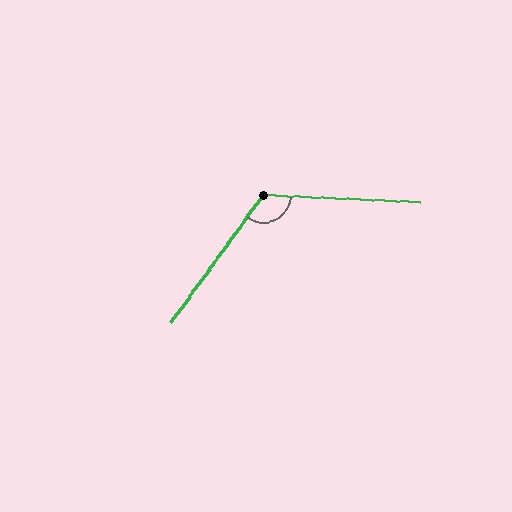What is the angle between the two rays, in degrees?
Approximately 123 degrees.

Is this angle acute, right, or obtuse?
It is obtuse.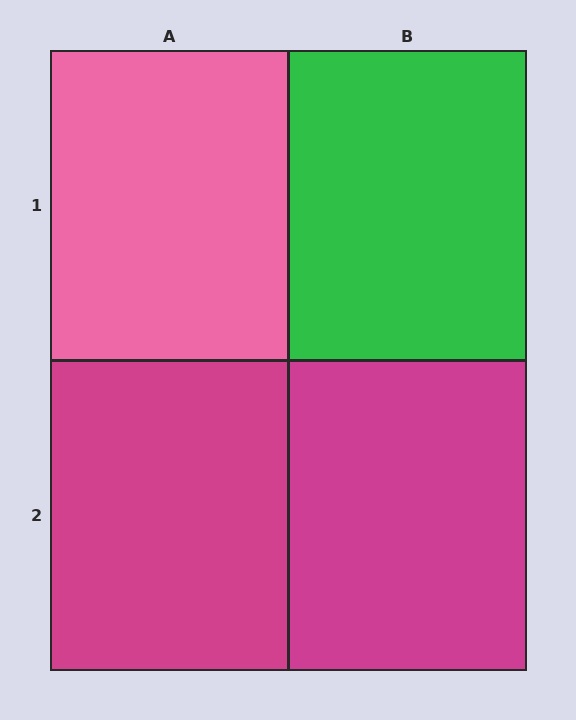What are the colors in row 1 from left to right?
Pink, green.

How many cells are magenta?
2 cells are magenta.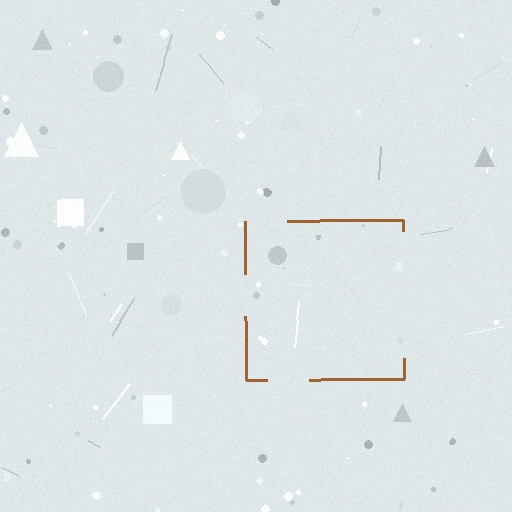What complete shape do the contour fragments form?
The contour fragments form a square.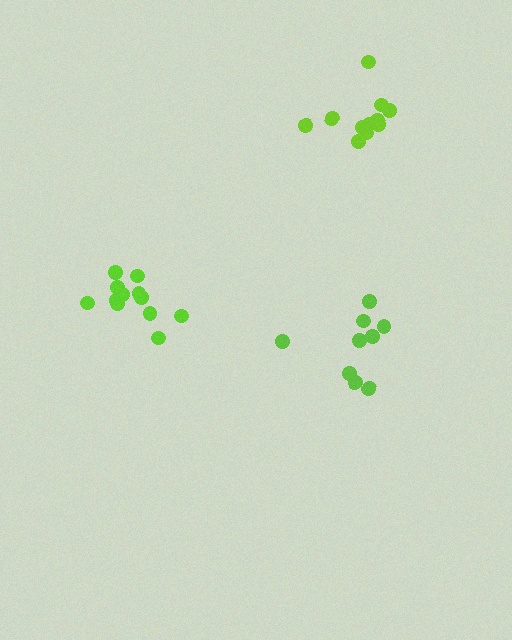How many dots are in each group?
Group 1: 9 dots, Group 2: 12 dots, Group 3: 11 dots (32 total).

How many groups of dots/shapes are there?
There are 3 groups.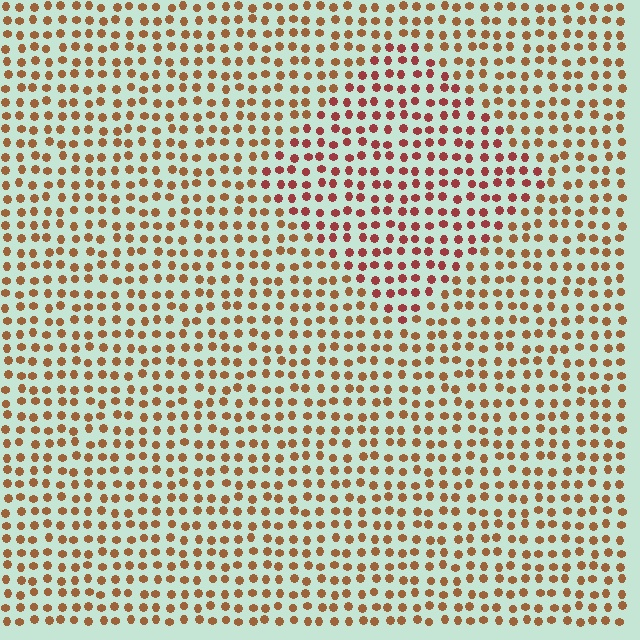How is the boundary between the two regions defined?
The boundary is defined purely by a slight shift in hue (about 28 degrees). Spacing, size, and orientation are identical on both sides.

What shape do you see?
I see a diamond.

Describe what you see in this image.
The image is filled with small brown elements in a uniform arrangement. A diamond-shaped region is visible where the elements are tinted to a slightly different hue, forming a subtle color boundary.